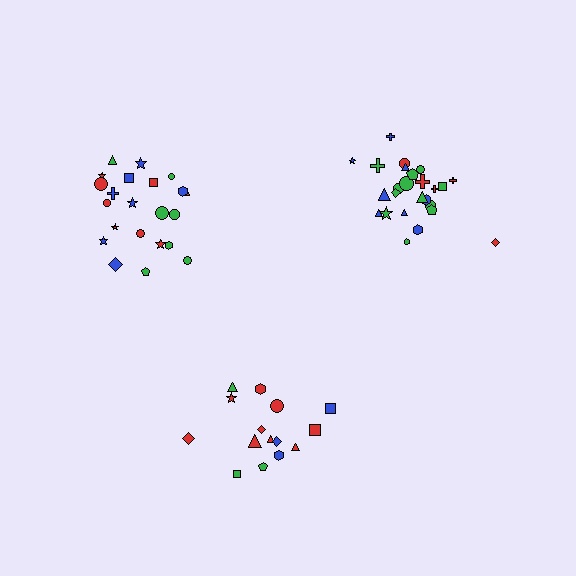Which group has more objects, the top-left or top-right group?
The top-right group.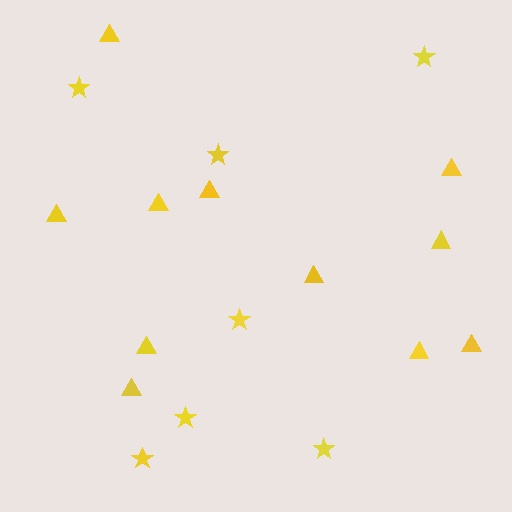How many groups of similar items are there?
There are 2 groups: one group of stars (7) and one group of triangles (11).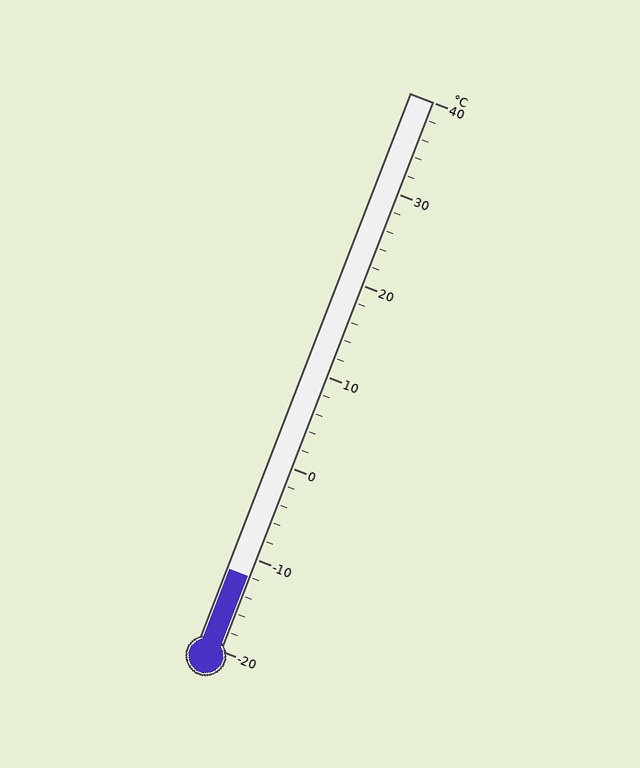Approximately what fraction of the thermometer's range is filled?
The thermometer is filled to approximately 15% of its range.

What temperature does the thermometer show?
The thermometer shows approximately -12°C.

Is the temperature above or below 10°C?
The temperature is below 10°C.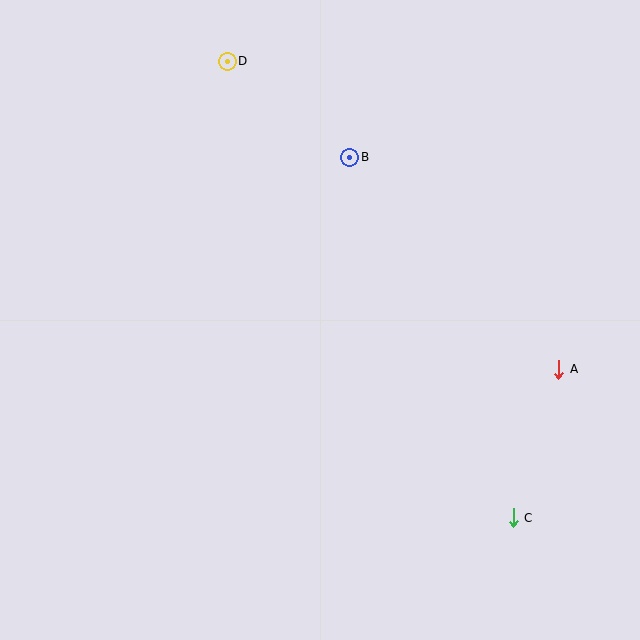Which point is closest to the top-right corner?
Point B is closest to the top-right corner.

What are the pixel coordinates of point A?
Point A is at (559, 369).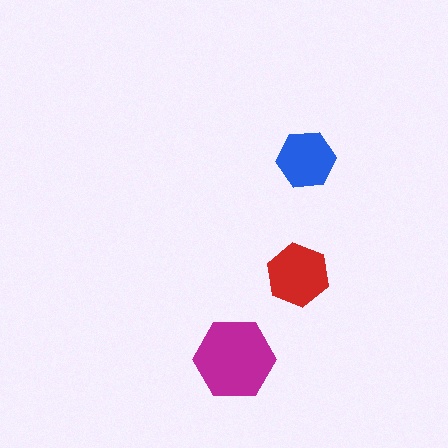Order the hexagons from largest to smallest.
the magenta one, the red one, the blue one.